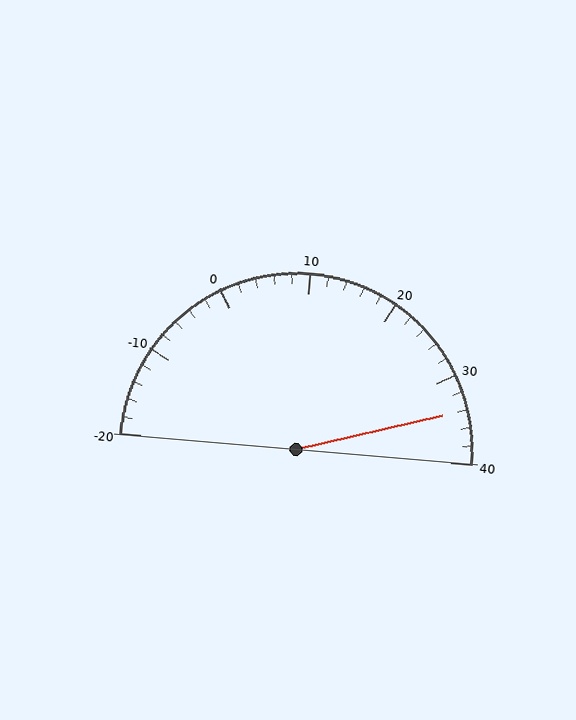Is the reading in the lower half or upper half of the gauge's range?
The reading is in the upper half of the range (-20 to 40).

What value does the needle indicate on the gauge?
The needle indicates approximately 34.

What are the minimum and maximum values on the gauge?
The gauge ranges from -20 to 40.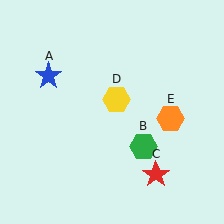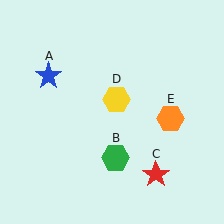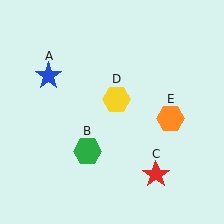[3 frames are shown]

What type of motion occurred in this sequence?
The green hexagon (object B) rotated clockwise around the center of the scene.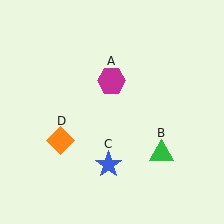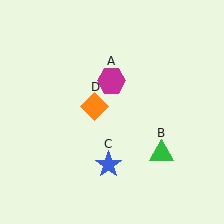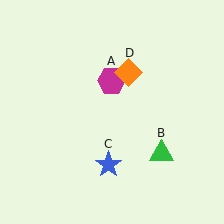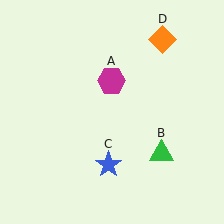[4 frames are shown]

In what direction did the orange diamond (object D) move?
The orange diamond (object D) moved up and to the right.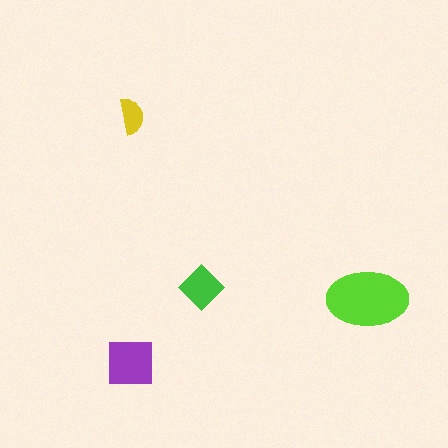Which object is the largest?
The lime ellipse.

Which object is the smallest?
The yellow semicircle.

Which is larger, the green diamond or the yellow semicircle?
The green diamond.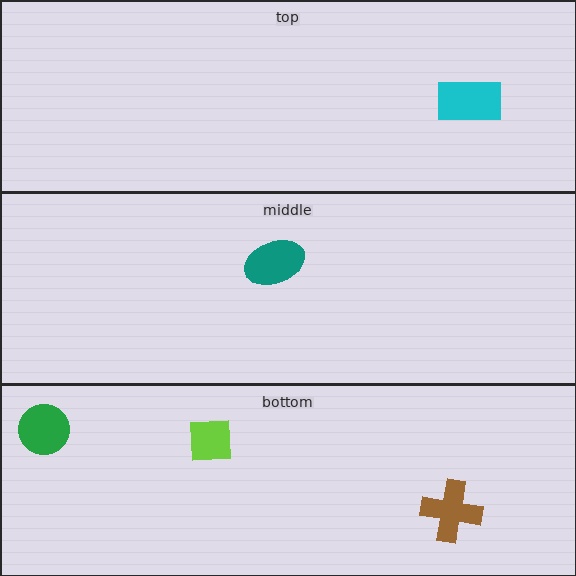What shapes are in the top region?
The cyan rectangle.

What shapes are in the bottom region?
The lime square, the green circle, the brown cross.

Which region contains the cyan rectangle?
The top region.